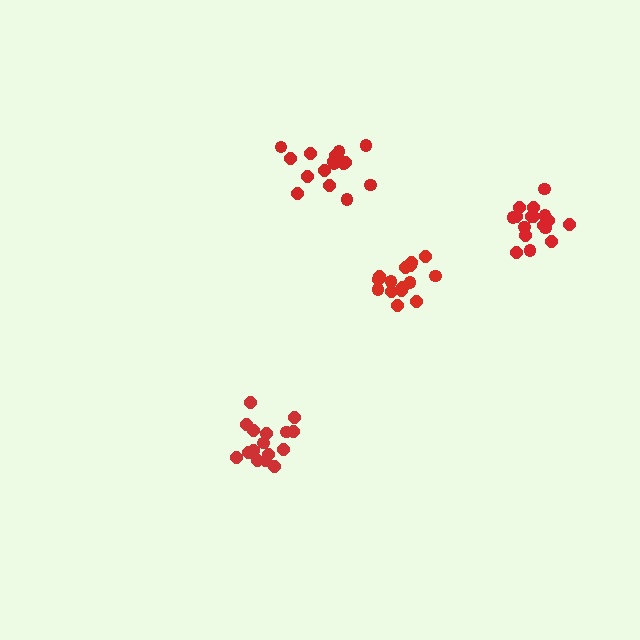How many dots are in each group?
Group 1: 15 dots, Group 2: 16 dots, Group 3: 17 dots, Group 4: 16 dots (64 total).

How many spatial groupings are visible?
There are 4 spatial groupings.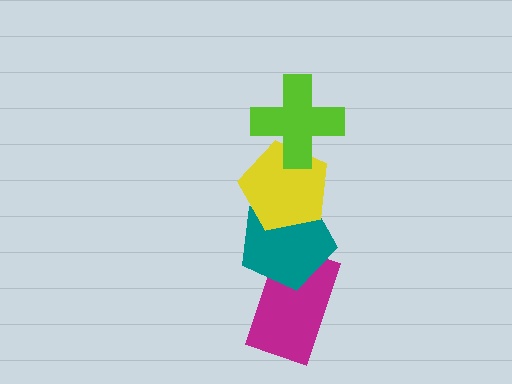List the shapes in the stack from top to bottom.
From top to bottom: the lime cross, the yellow pentagon, the teal pentagon, the magenta rectangle.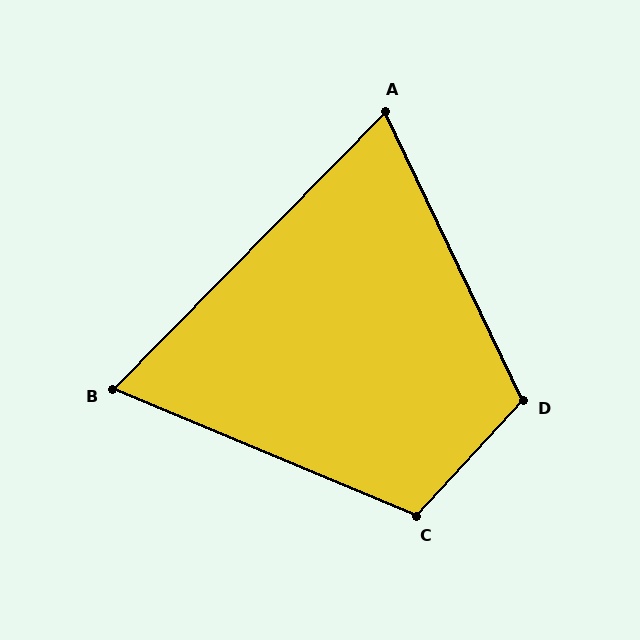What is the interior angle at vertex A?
Approximately 70 degrees (acute).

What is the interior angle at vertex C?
Approximately 110 degrees (obtuse).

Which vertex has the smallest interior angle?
B, at approximately 68 degrees.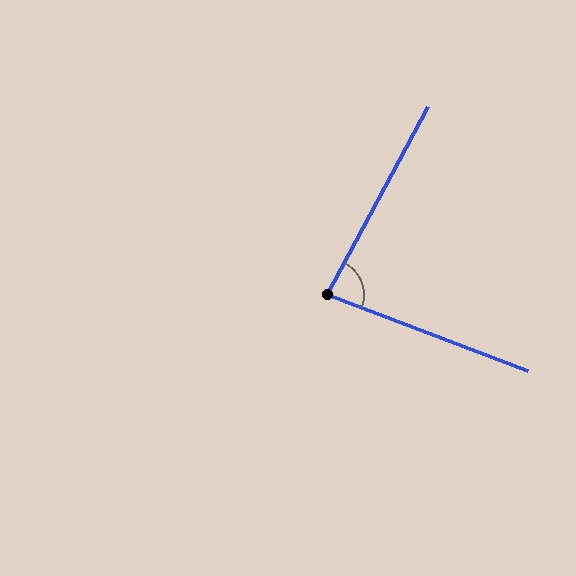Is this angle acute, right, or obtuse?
It is acute.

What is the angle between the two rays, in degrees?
Approximately 83 degrees.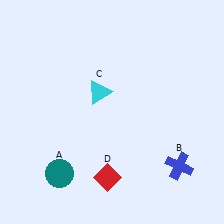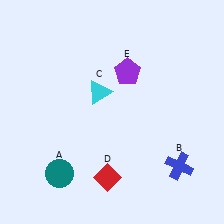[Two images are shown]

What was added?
A purple pentagon (E) was added in Image 2.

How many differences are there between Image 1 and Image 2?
There is 1 difference between the two images.